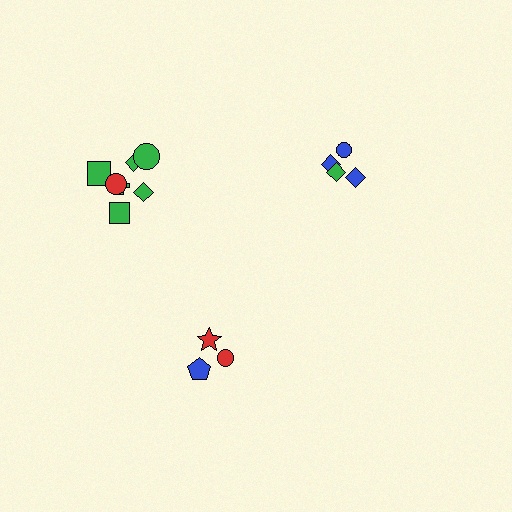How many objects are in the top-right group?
There are 4 objects.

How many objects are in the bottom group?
There are 3 objects.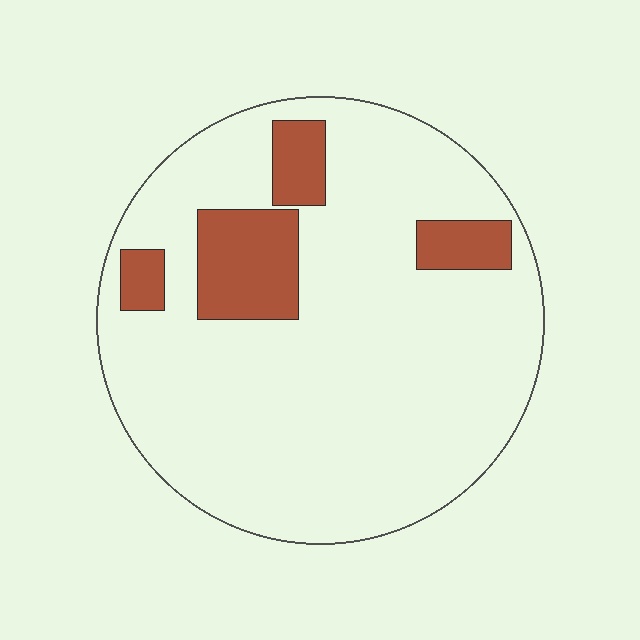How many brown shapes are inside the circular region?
4.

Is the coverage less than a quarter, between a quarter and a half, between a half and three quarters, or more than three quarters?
Less than a quarter.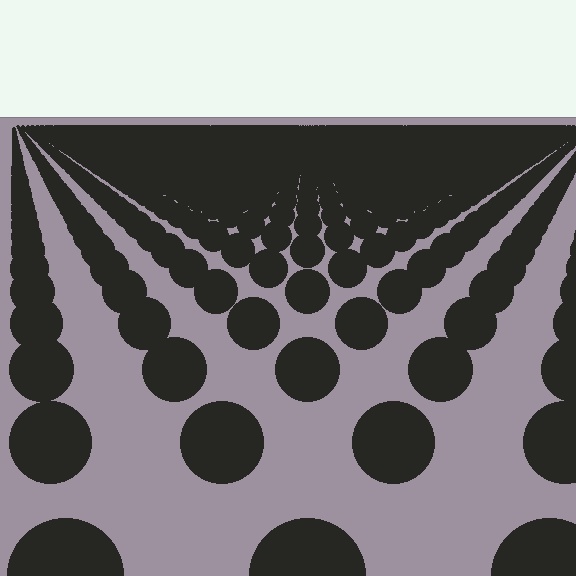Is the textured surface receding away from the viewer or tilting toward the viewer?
The surface is receding away from the viewer. Texture elements get smaller and denser toward the top.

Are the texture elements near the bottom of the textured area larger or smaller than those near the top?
Larger. Near the bottom, elements are closer to the viewer and appear at a bigger on-screen size.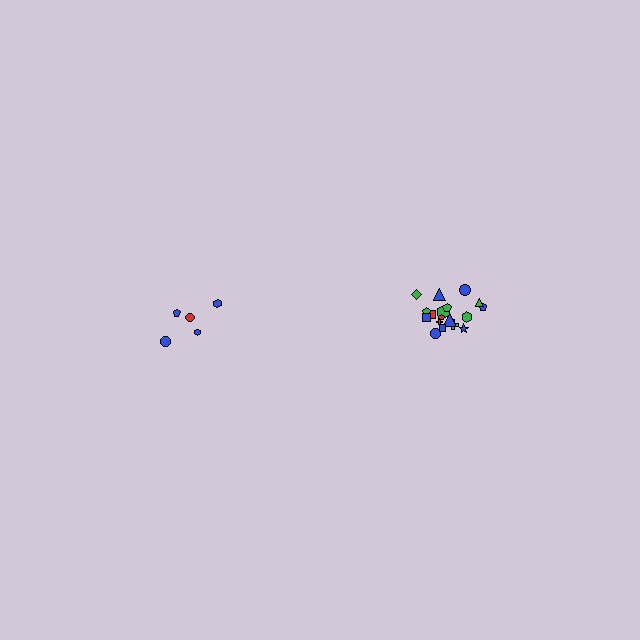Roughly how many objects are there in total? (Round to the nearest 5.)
Roughly 25 objects in total.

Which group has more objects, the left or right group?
The right group.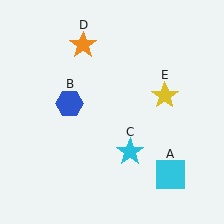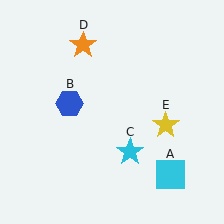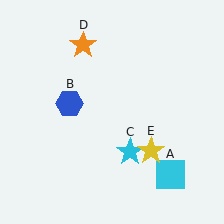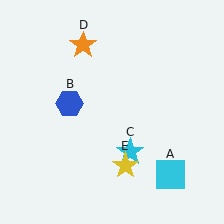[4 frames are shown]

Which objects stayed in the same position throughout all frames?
Cyan square (object A) and blue hexagon (object B) and cyan star (object C) and orange star (object D) remained stationary.